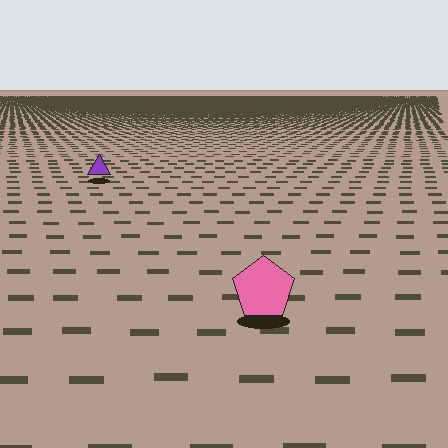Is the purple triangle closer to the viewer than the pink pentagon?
No. The pink pentagon is closer — you can tell from the texture gradient: the ground texture is coarser near it.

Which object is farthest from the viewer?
The purple triangle is farthest from the viewer. It appears smaller and the ground texture around it is denser.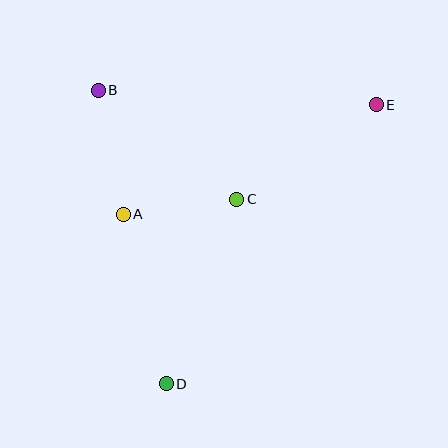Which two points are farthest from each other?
Points D and E are farthest from each other.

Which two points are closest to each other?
Points A and C are closest to each other.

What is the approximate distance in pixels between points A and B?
The distance between A and B is approximately 126 pixels.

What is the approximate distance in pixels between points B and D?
The distance between B and D is approximately 301 pixels.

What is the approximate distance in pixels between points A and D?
The distance between A and D is approximately 175 pixels.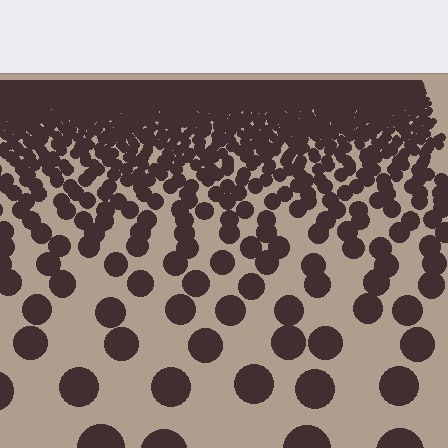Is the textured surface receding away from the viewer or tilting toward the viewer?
The surface is receding away from the viewer. Texture elements get smaller and denser toward the top.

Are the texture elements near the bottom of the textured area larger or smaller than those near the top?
Larger. Near the bottom, elements are closer to the viewer and appear at a bigger on-screen size.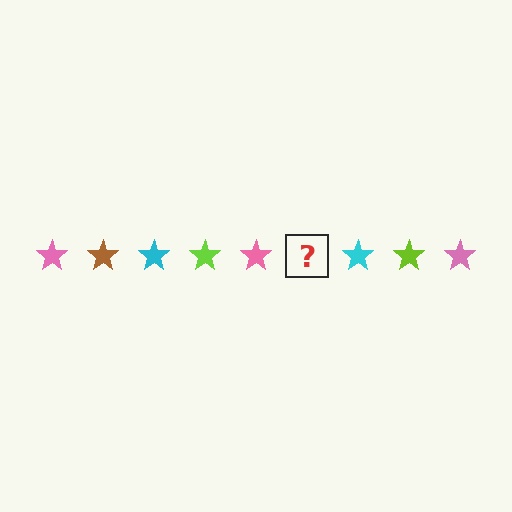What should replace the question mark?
The question mark should be replaced with a brown star.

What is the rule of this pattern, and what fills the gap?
The rule is that the pattern cycles through pink, brown, cyan, lime stars. The gap should be filled with a brown star.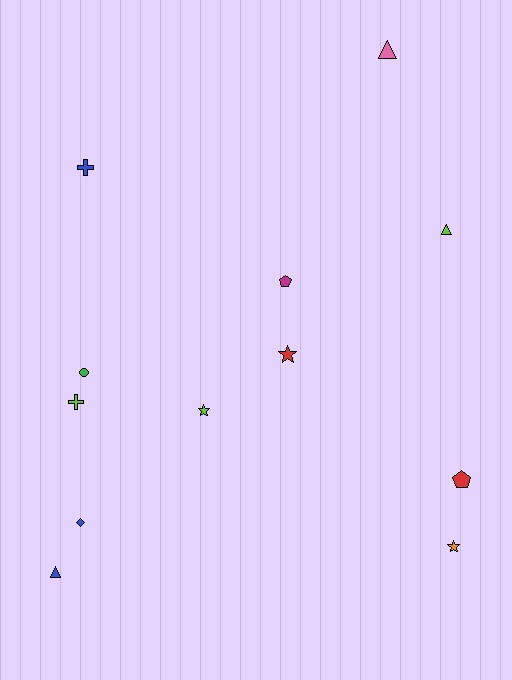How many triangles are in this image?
There are 3 triangles.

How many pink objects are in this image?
There is 1 pink object.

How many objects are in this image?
There are 12 objects.